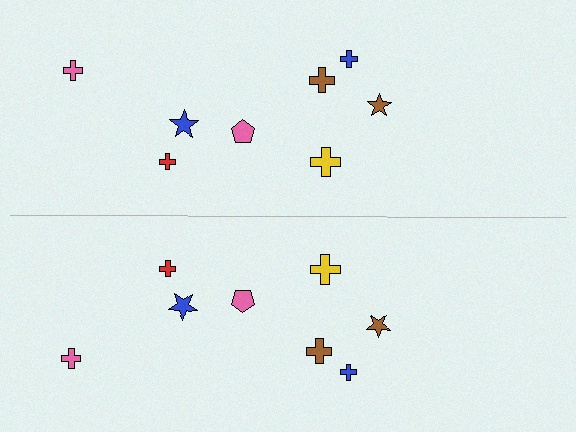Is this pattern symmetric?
Yes, this pattern has bilateral (reflection) symmetry.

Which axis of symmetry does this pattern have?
The pattern has a horizontal axis of symmetry running through the center of the image.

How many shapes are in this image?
There are 16 shapes in this image.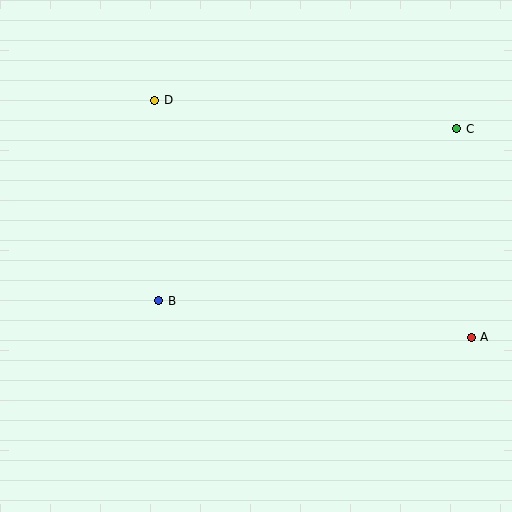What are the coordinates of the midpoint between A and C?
The midpoint between A and C is at (464, 233).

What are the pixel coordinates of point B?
Point B is at (159, 301).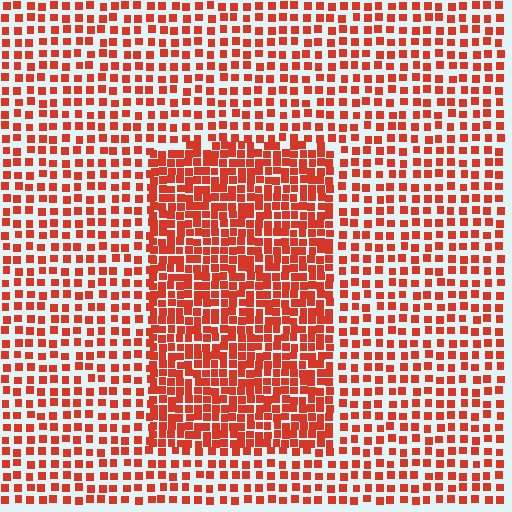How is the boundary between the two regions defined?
The boundary is defined by a change in element density (approximately 1.9x ratio). All elements are the same color, size, and shape.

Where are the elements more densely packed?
The elements are more densely packed inside the rectangle boundary.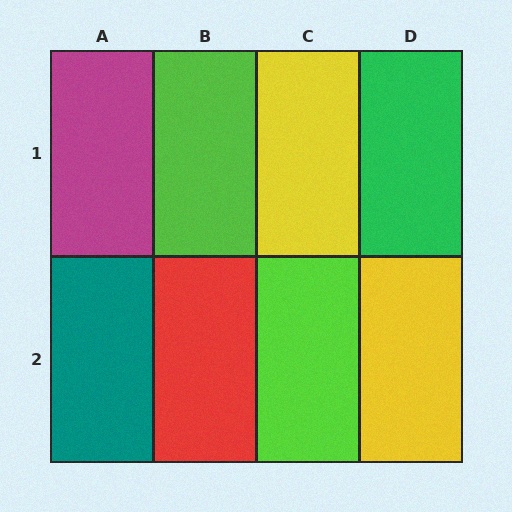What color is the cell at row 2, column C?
Lime.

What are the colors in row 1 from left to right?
Magenta, lime, yellow, green.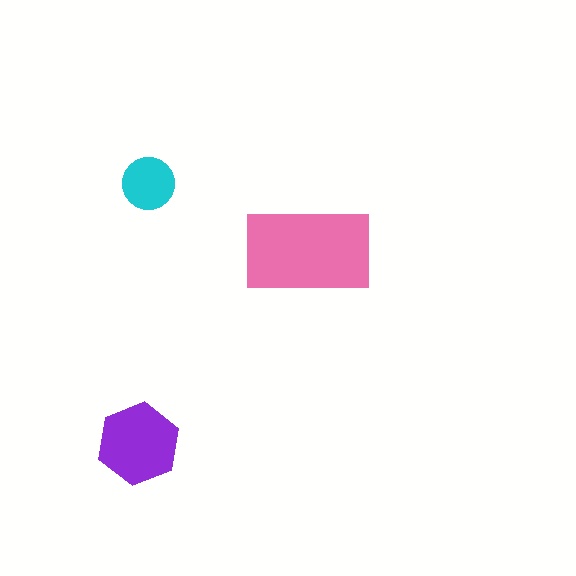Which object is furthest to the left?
The purple hexagon is leftmost.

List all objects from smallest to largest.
The cyan circle, the purple hexagon, the pink rectangle.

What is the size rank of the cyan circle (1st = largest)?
3rd.